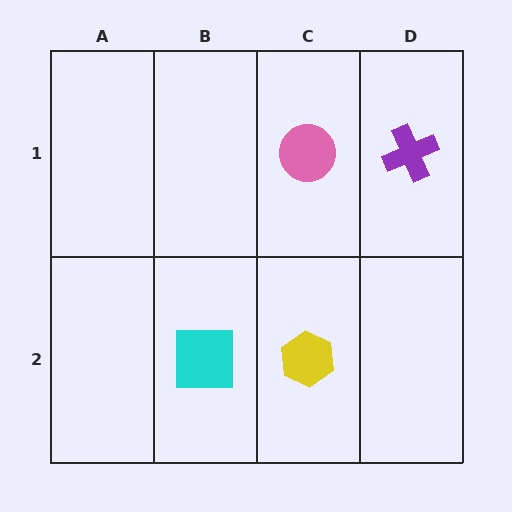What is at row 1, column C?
A pink circle.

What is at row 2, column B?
A cyan square.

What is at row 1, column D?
A purple cross.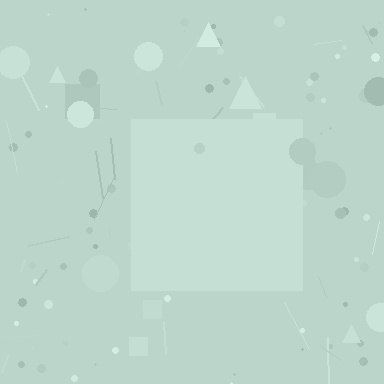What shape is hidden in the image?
A square is hidden in the image.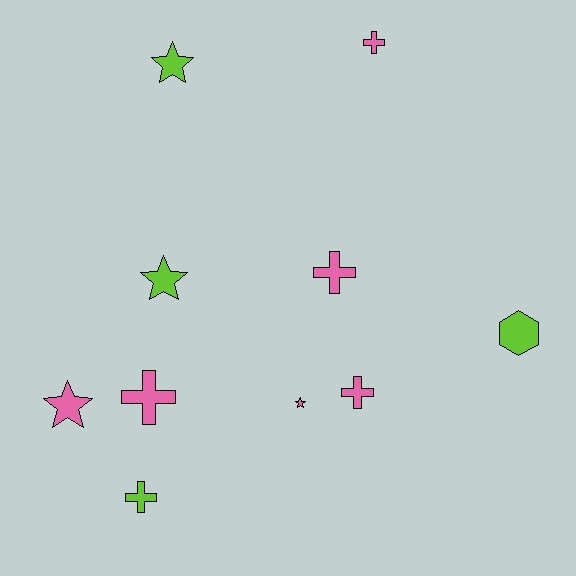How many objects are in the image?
There are 10 objects.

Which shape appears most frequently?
Cross, with 5 objects.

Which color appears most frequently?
Pink, with 6 objects.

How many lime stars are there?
There are 2 lime stars.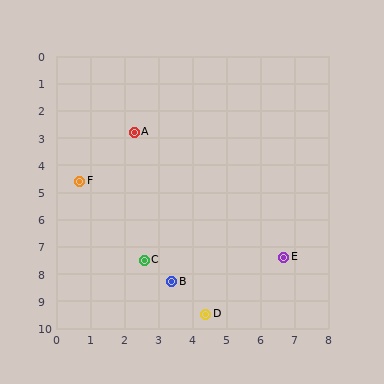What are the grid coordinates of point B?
Point B is at approximately (3.4, 8.3).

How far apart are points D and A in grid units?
Points D and A are about 7.0 grid units apart.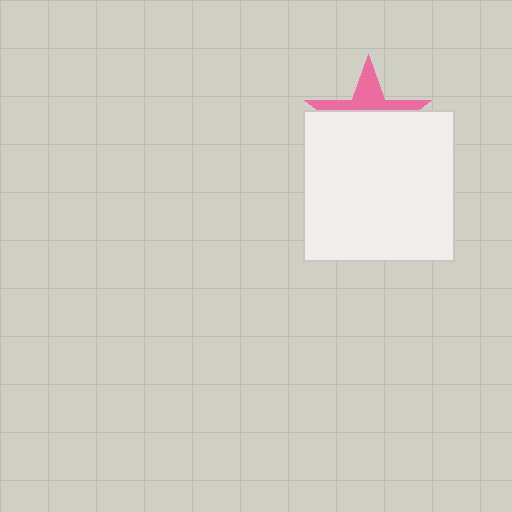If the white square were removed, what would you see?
You would see the complete pink star.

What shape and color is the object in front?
The object in front is a white square.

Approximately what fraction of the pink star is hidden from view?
Roughly 64% of the pink star is hidden behind the white square.